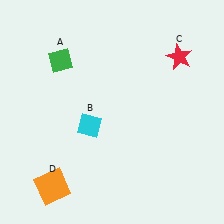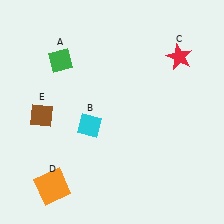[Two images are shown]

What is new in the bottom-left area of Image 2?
A brown diamond (E) was added in the bottom-left area of Image 2.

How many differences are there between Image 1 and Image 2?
There is 1 difference between the two images.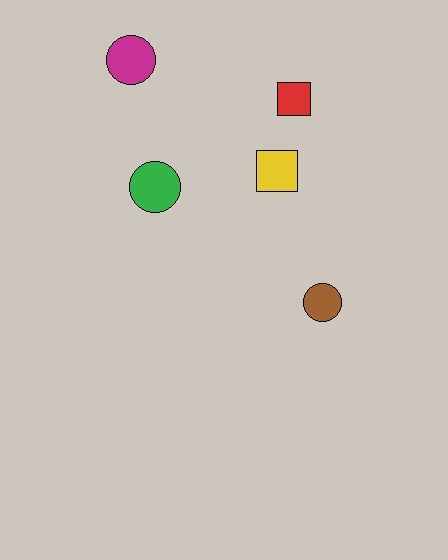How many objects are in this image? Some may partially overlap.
There are 5 objects.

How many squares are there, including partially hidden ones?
There are 2 squares.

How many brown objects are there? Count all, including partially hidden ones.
There is 1 brown object.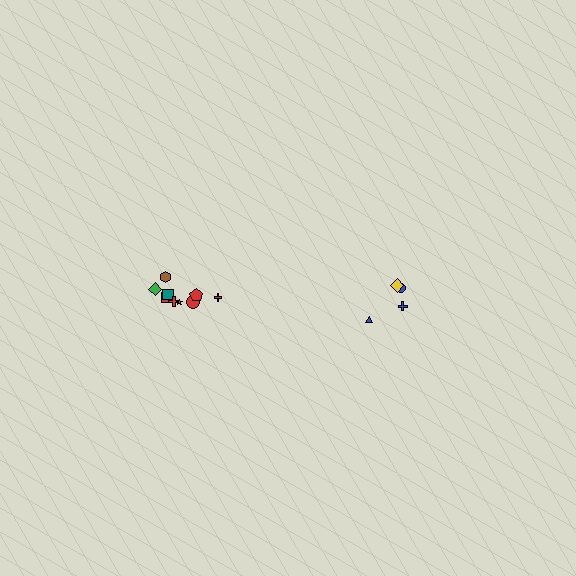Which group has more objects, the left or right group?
The left group.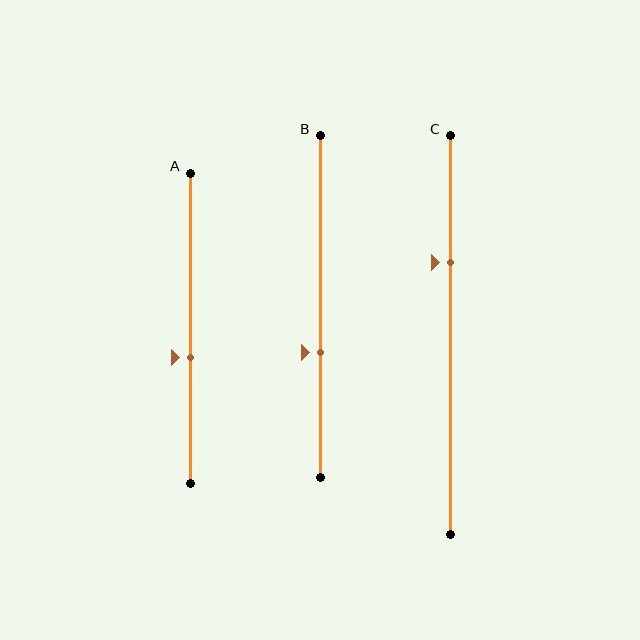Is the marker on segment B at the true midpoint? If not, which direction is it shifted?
No, the marker on segment B is shifted downward by about 13% of the segment length.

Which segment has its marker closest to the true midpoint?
Segment A has its marker closest to the true midpoint.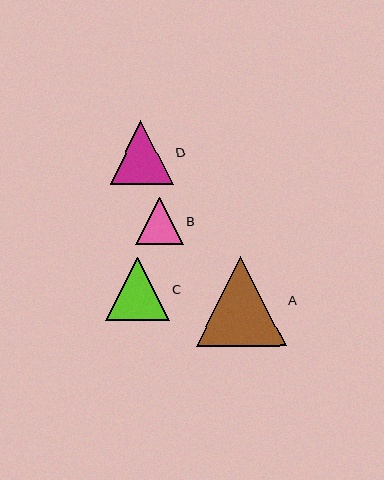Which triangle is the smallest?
Triangle B is the smallest with a size of approximately 48 pixels.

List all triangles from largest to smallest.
From largest to smallest: A, C, D, B.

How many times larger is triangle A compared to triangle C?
Triangle A is approximately 1.4 times the size of triangle C.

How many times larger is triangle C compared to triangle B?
Triangle C is approximately 1.3 times the size of triangle B.